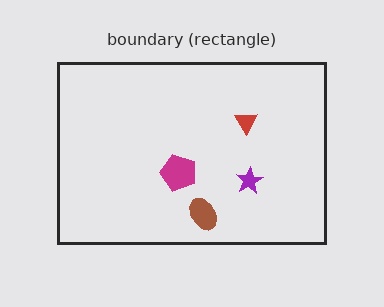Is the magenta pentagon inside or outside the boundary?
Inside.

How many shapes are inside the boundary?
4 inside, 0 outside.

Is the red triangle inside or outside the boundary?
Inside.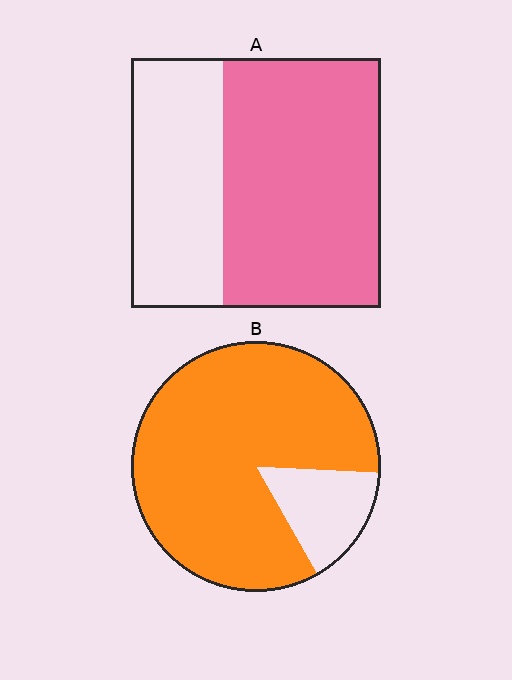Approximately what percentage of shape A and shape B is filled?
A is approximately 65% and B is approximately 85%.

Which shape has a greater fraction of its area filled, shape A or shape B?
Shape B.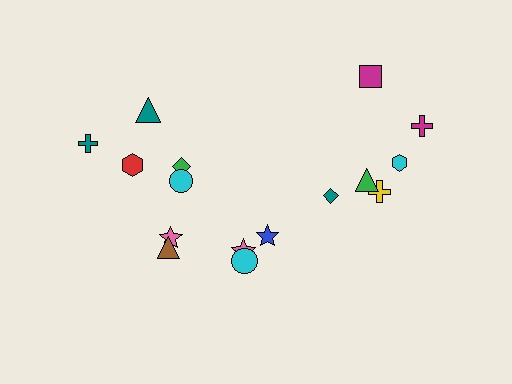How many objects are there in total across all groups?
There are 16 objects.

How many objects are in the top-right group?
There are 6 objects.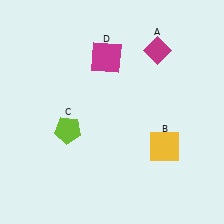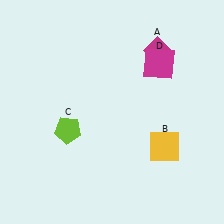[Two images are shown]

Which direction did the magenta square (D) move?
The magenta square (D) moved right.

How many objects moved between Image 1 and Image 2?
1 object moved between the two images.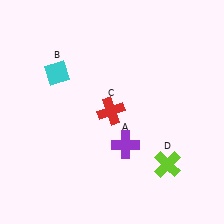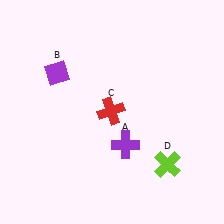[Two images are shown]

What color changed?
The diamond (B) changed from cyan in Image 1 to purple in Image 2.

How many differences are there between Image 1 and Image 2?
There is 1 difference between the two images.